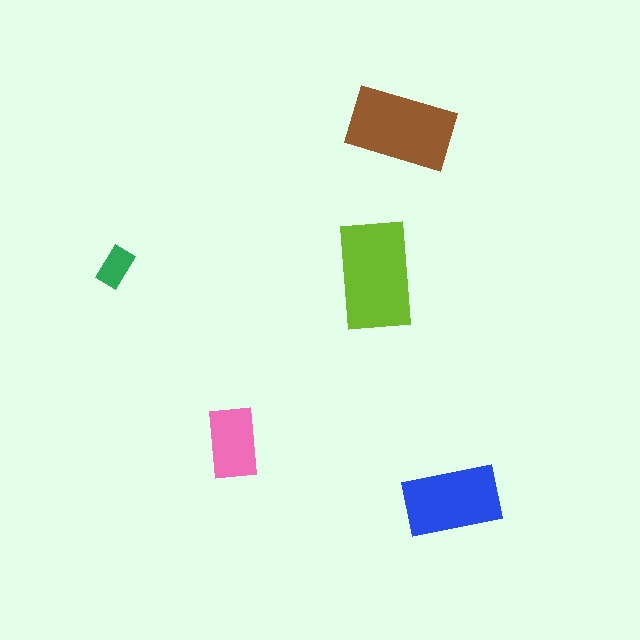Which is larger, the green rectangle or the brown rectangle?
The brown one.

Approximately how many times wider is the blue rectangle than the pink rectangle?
About 1.5 times wider.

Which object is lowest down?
The blue rectangle is bottommost.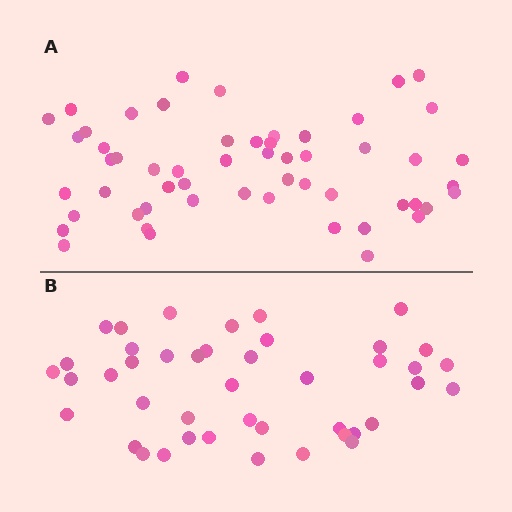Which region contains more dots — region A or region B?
Region A (the top region) has more dots.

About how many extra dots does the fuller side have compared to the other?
Region A has roughly 12 or so more dots than region B.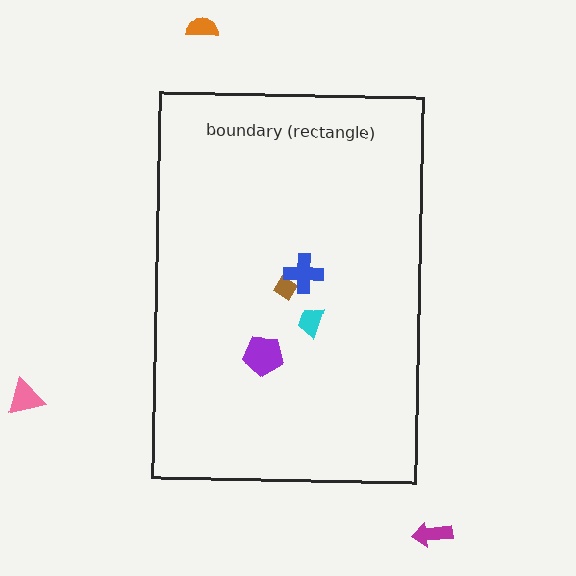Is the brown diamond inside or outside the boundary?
Inside.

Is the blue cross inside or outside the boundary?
Inside.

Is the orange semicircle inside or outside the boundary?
Outside.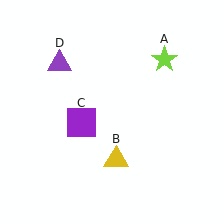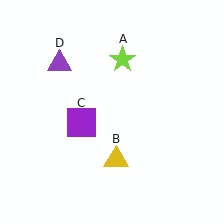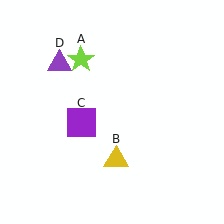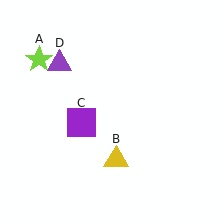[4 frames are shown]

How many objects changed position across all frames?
1 object changed position: lime star (object A).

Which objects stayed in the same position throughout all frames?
Yellow triangle (object B) and purple square (object C) and purple triangle (object D) remained stationary.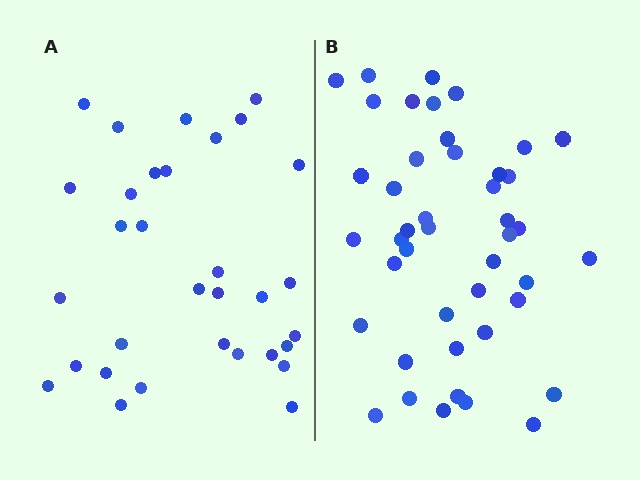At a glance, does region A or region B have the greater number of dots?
Region B (the right region) has more dots.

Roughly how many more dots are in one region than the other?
Region B has roughly 12 or so more dots than region A.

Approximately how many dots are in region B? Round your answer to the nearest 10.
About 40 dots. (The exact count is 44, which rounds to 40.)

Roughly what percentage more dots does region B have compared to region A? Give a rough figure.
About 40% more.